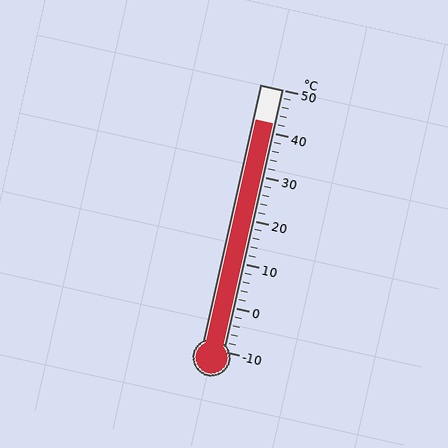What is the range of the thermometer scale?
The thermometer scale ranges from -10°C to 50°C.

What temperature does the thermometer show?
The thermometer shows approximately 42°C.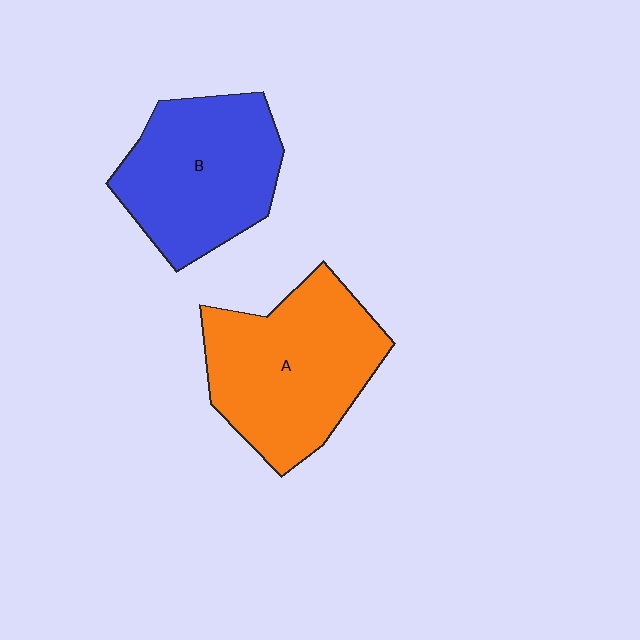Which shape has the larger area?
Shape A (orange).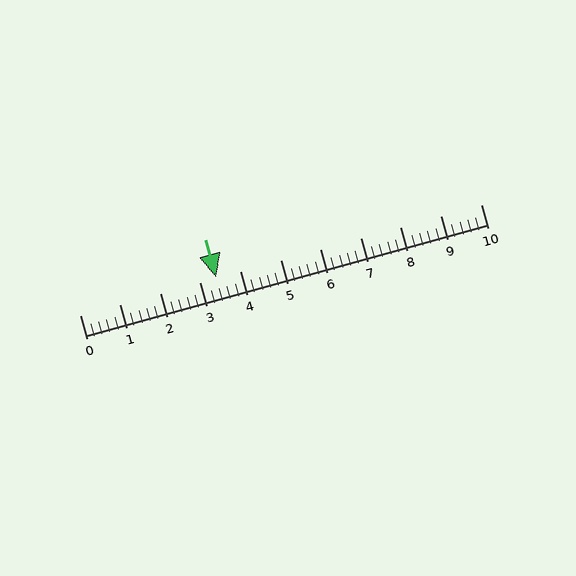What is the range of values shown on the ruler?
The ruler shows values from 0 to 10.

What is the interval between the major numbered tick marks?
The major tick marks are spaced 1 units apart.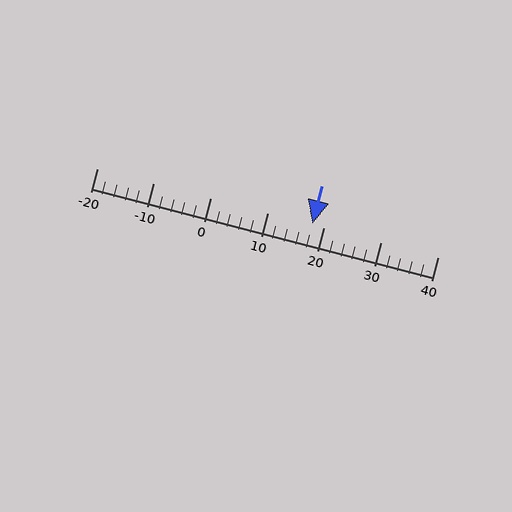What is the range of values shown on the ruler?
The ruler shows values from -20 to 40.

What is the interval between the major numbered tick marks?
The major tick marks are spaced 10 units apart.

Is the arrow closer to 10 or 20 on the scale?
The arrow is closer to 20.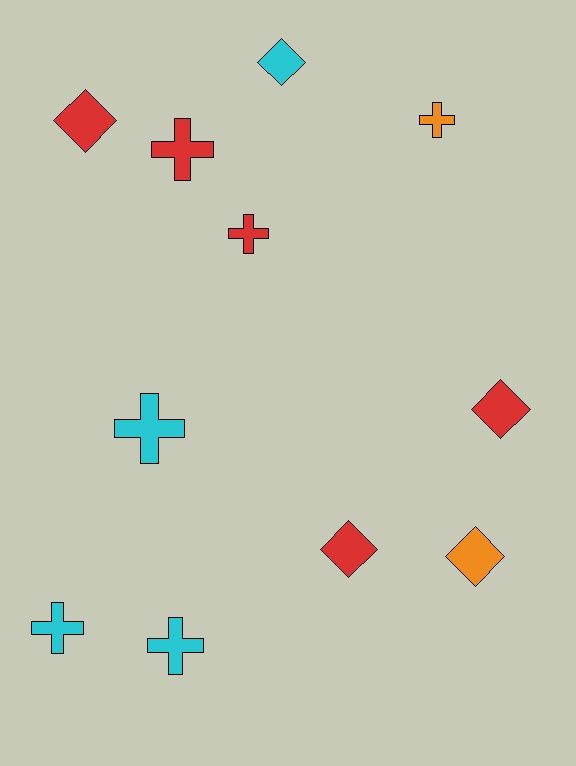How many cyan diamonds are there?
There is 1 cyan diamond.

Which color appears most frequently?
Red, with 5 objects.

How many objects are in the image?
There are 11 objects.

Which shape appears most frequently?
Cross, with 6 objects.